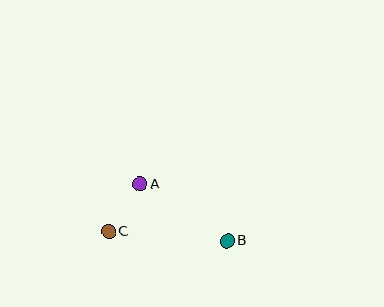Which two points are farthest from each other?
Points B and C are farthest from each other.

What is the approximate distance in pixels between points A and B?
The distance between A and B is approximately 104 pixels.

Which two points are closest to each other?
Points A and C are closest to each other.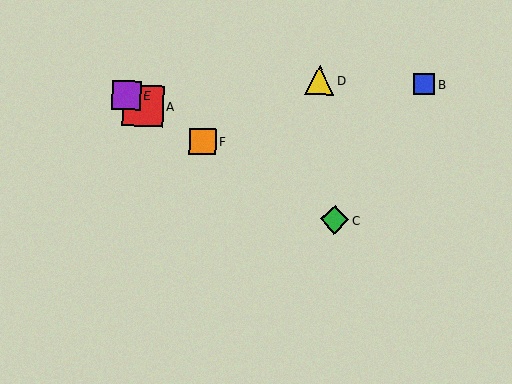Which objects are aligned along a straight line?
Objects A, C, E, F are aligned along a straight line.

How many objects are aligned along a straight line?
4 objects (A, C, E, F) are aligned along a straight line.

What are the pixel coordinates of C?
Object C is at (335, 220).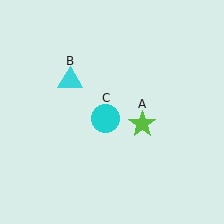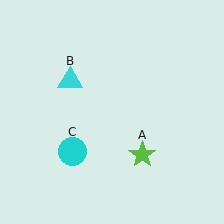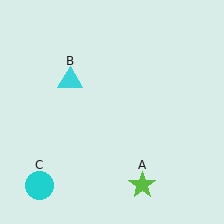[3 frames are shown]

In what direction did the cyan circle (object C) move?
The cyan circle (object C) moved down and to the left.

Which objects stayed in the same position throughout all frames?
Cyan triangle (object B) remained stationary.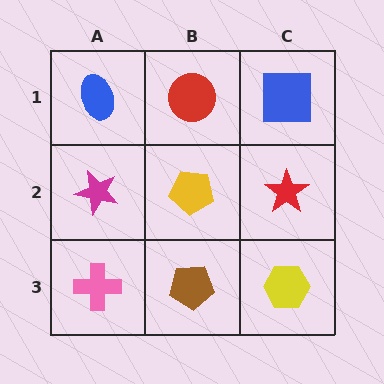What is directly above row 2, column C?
A blue square.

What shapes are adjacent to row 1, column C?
A red star (row 2, column C), a red circle (row 1, column B).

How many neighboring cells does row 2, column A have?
3.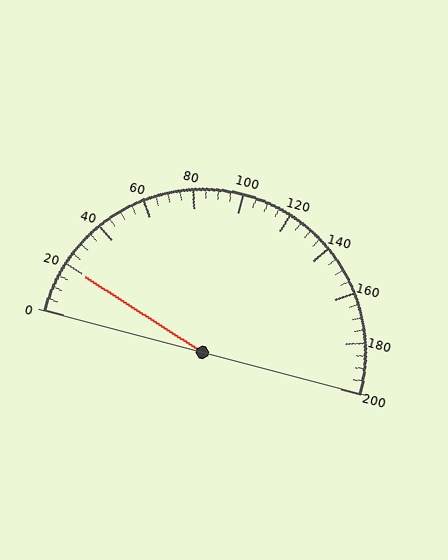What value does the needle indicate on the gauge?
The needle indicates approximately 20.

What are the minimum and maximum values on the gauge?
The gauge ranges from 0 to 200.